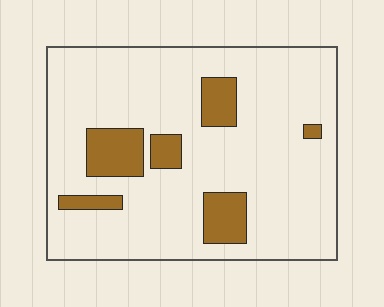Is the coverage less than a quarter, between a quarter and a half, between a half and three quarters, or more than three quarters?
Less than a quarter.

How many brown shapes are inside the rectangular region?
6.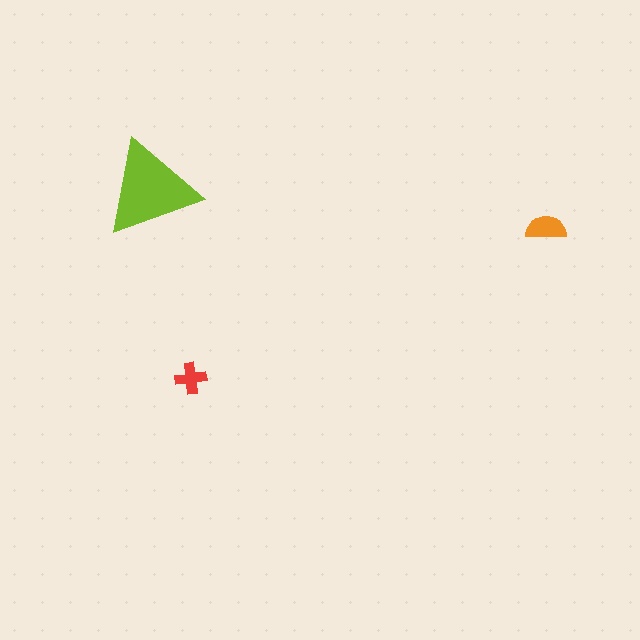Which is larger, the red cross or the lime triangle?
The lime triangle.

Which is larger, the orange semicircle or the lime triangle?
The lime triangle.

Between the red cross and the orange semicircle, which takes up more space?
The orange semicircle.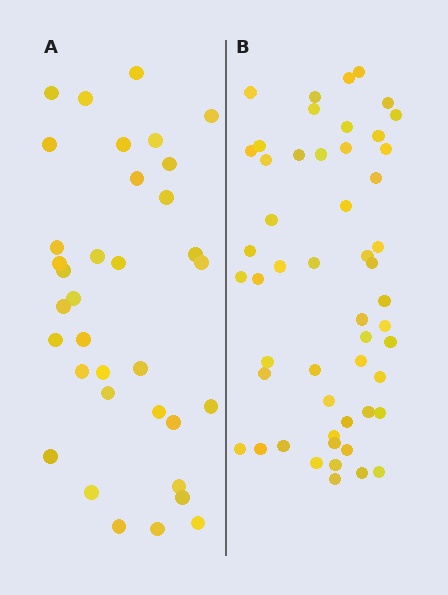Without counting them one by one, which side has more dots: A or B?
Region B (the right region) has more dots.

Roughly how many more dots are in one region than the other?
Region B has approximately 15 more dots than region A.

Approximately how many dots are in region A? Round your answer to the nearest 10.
About 40 dots. (The exact count is 35, which rounds to 40.)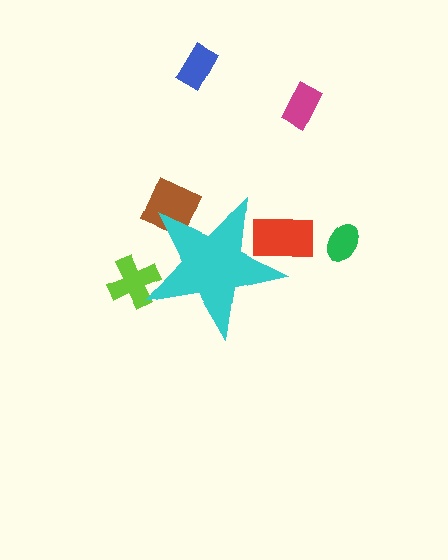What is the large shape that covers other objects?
A cyan star.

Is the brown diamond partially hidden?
Yes, the brown diamond is partially hidden behind the cyan star.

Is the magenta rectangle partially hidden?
No, the magenta rectangle is fully visible.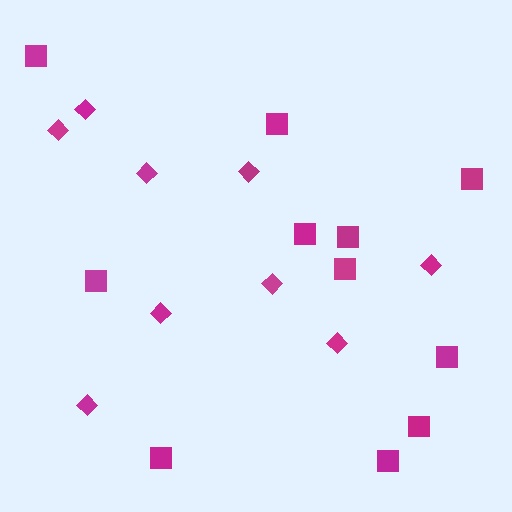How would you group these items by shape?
There are 2 groups: one group of squares (11) and one group of diamonds (9).